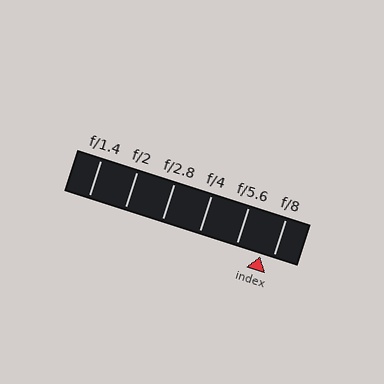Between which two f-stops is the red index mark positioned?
The index mark is between f/5.6 and f/8.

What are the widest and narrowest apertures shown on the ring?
The widest aperture shown is f/1.4 and the narrowest is f/8.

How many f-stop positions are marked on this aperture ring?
There are 6 f-stop positions marked.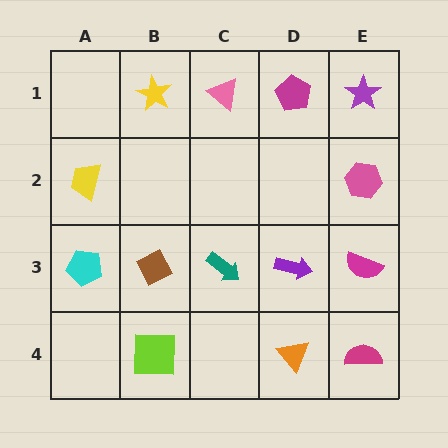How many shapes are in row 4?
3 shapes.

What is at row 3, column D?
A purple arrow.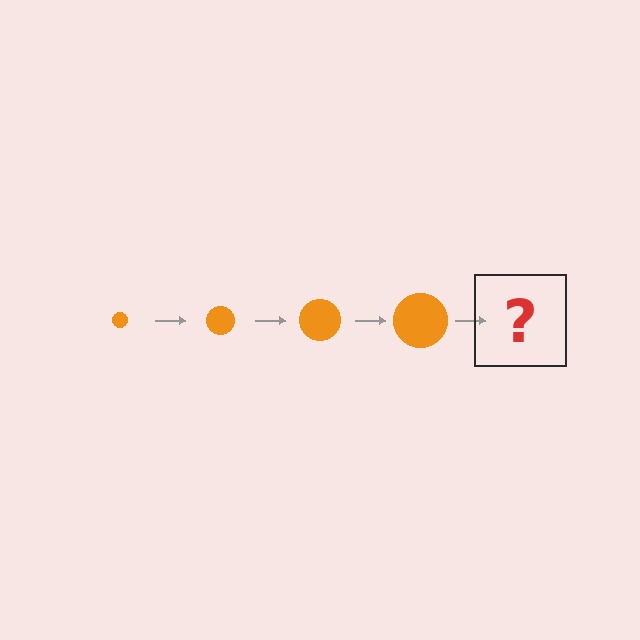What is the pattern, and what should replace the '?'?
The pattern is that the circle gets progressively larger each step. The '?' should be an orange circle, larger than the previous one.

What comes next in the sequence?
The next element should be an orange circle, larger than the previous one.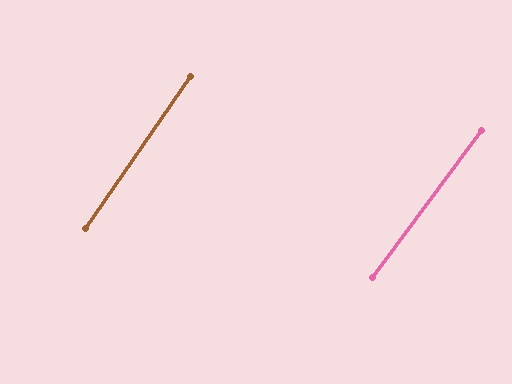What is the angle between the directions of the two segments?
Approximately 2 degrees.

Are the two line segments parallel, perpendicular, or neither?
Parallel — their directions differ by only 1.7°.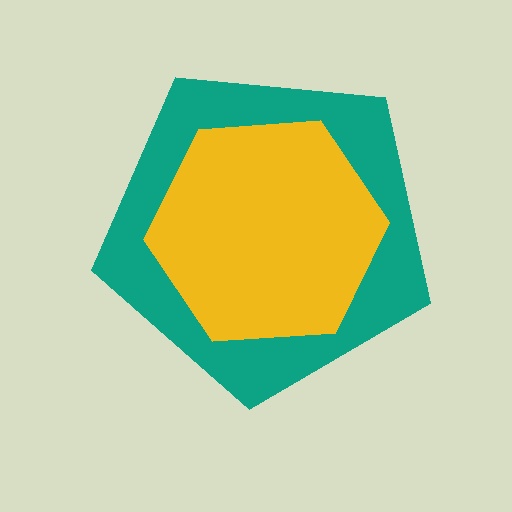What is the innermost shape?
The yellow hexagon.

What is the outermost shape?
The teal pentagon.